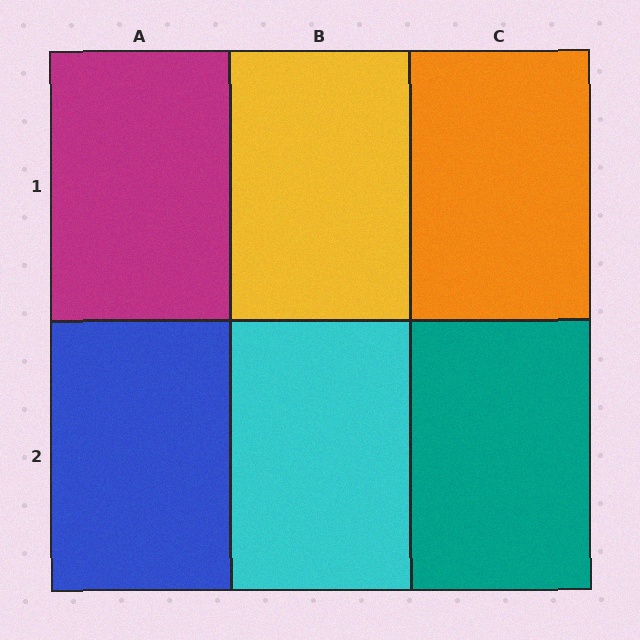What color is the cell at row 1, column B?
Yellow.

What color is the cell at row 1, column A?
Magenta.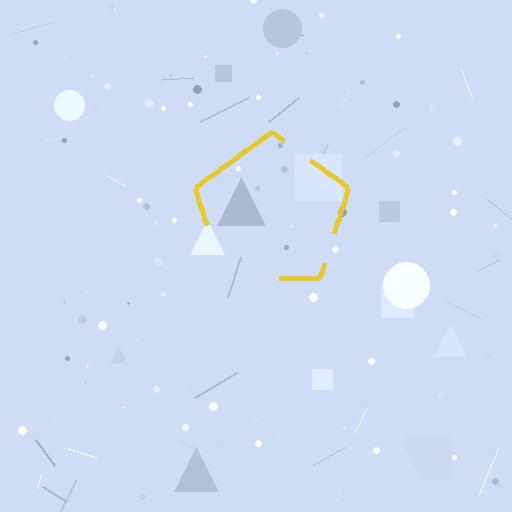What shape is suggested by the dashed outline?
The dashed outline suggests a pentagon.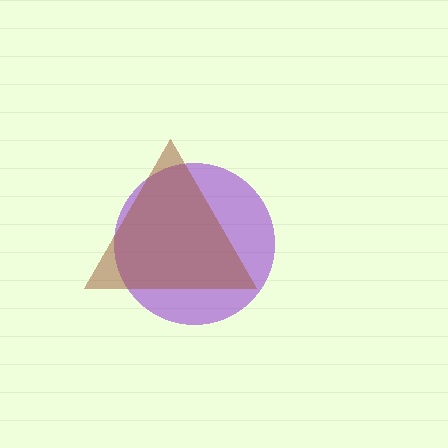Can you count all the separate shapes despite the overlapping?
Yes, there are 2 separate shapes.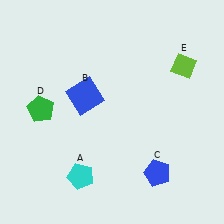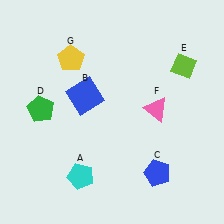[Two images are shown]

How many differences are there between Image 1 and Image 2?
There are 2 differences between the two images.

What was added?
A pink triangle (F), a yellow pentagon (G) were added in Image 2.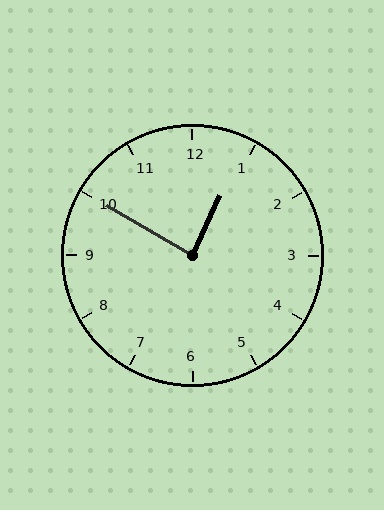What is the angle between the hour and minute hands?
Approximately 85 degrees.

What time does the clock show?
12:50.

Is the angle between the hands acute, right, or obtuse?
It is right.